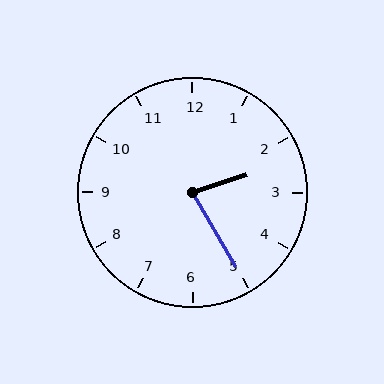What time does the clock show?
2:25.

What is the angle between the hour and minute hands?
Approximately 78 degrees.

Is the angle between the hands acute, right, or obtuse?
It is acute.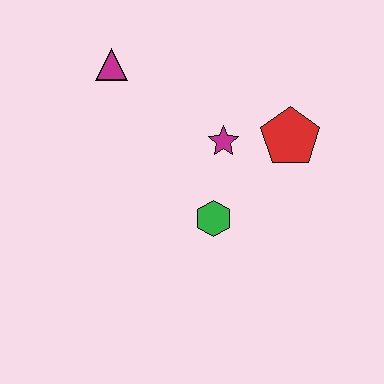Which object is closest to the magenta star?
The red pentagon is closest to the magenta star.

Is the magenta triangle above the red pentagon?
Yes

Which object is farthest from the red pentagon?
The magenta triangle is farthest from the red pentagon.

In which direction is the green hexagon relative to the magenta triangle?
The green hexagon is below the magenta triangle.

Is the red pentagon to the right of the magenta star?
Yes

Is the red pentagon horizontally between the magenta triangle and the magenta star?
No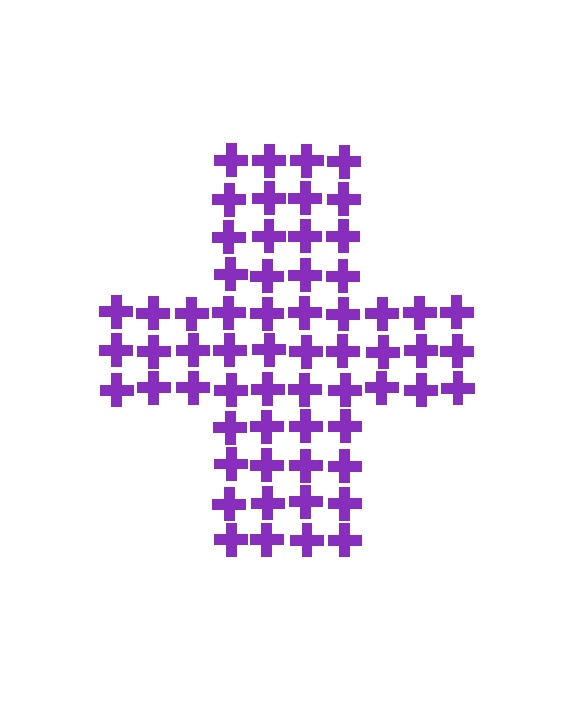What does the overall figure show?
The overall figure shows a cross.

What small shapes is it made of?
It is made of small crosses.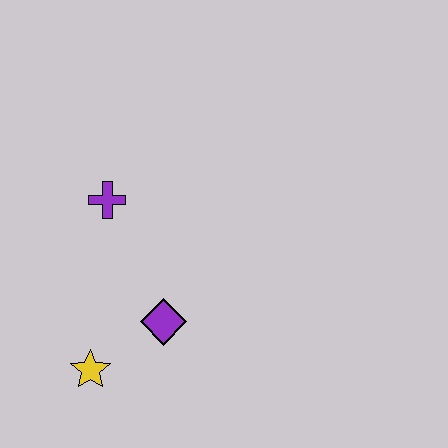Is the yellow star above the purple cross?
No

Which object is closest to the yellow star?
The purple diamond is closest to the yellow star.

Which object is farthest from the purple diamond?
The purple cross is farthest from the purple diamond.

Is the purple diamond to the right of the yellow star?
Yes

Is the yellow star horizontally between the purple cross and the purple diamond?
No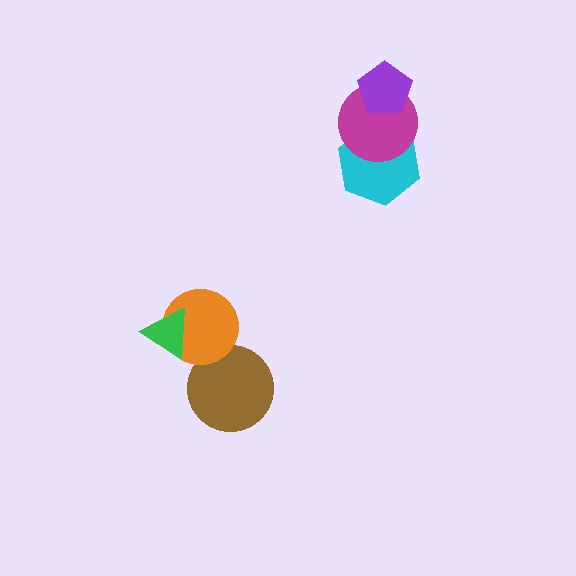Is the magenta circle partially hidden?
Yes, it is partially covered by another shape.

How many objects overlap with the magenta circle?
2 objects overlap with the magenta circle.